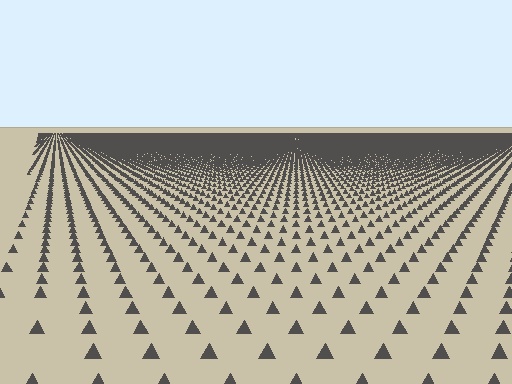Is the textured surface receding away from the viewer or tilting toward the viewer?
The surface is receding away from the viewer. Texture elements get smaller and denser toward the top.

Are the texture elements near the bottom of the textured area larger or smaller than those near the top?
Larger. Near the bottom, elements are closer to the viewer and appear at a bigger on-screen size.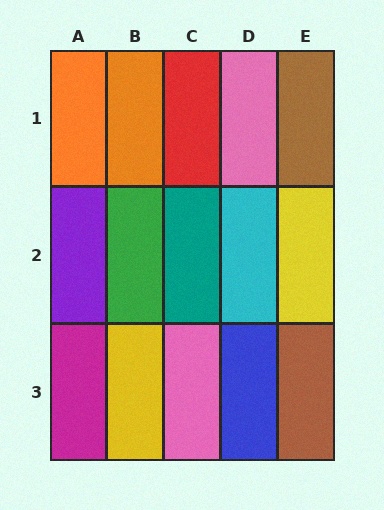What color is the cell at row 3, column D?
Blue.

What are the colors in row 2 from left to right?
Purple, green, teal, cyan, yellow.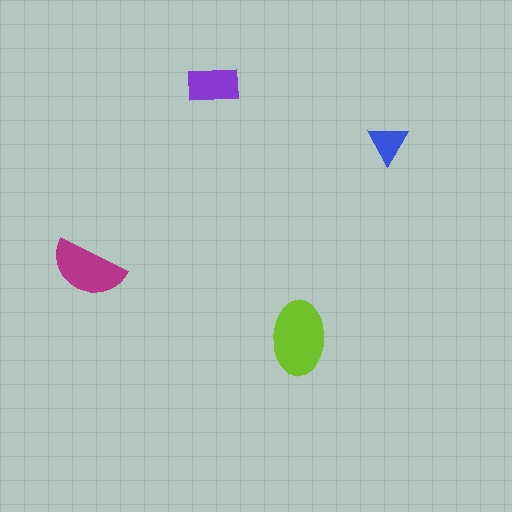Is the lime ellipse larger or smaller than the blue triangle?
Larger.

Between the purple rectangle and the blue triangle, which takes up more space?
The purple rectangle.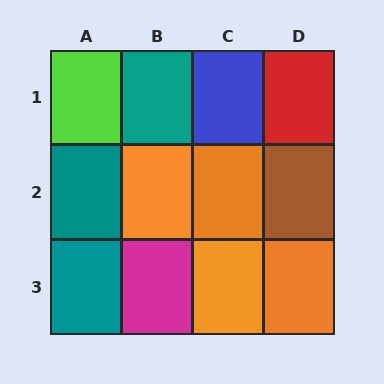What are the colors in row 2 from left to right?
Teal, orange, orange, brown.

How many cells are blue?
1 cell is blue.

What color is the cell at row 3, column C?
Orange.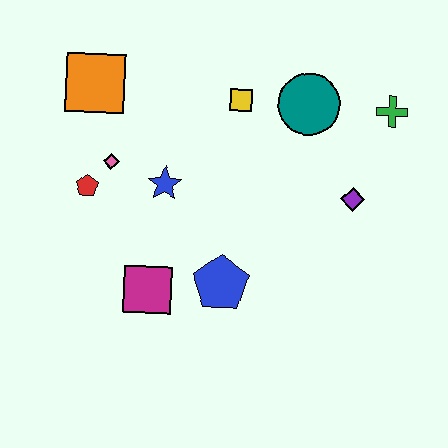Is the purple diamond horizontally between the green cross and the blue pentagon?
Yes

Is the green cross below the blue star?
No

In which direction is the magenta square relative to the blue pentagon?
The magenta square is to the left of the blue pentagon.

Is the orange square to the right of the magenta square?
No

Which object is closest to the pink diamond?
The red pentagon is closest to the pink diamond.